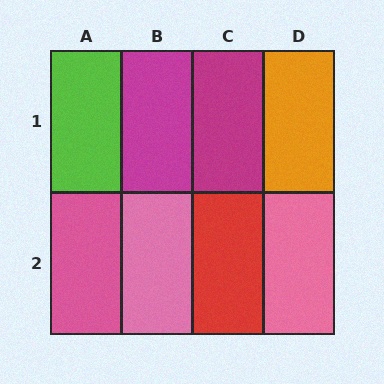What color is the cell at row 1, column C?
Magenta.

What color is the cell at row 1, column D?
Orange.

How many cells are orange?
1 cell is orange.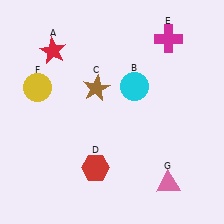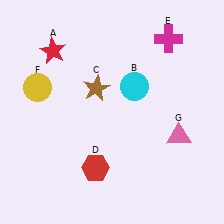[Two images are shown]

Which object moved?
The pink triangle (G) moved up.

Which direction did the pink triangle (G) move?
The pink triangle (G) moved up.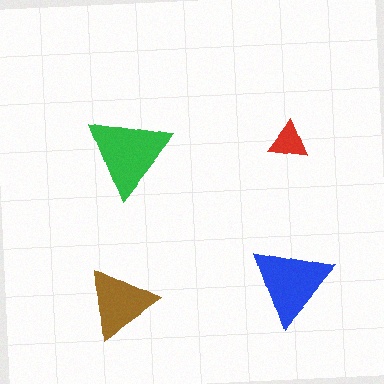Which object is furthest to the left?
The brown triangle is leftmost.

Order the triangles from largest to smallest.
the green one, the blue one, the brown one, the red one.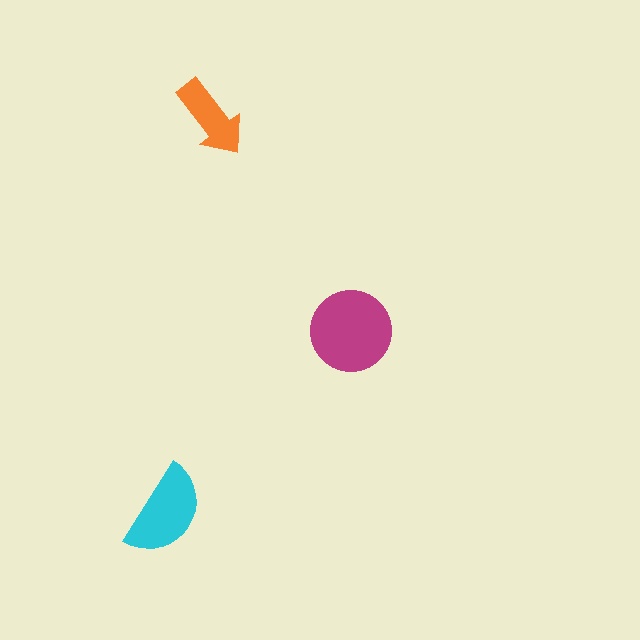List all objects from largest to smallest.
The magenta circle, the cyan semicircle, the orange arrow.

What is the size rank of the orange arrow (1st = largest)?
3rd.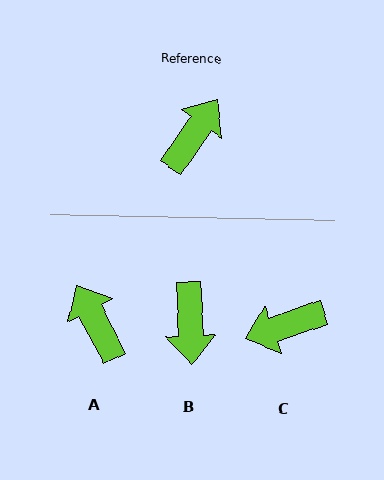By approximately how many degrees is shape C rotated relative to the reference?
Approximately 143 degrees counter-clockwise.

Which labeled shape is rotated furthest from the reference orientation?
C, about 143 degrees away.